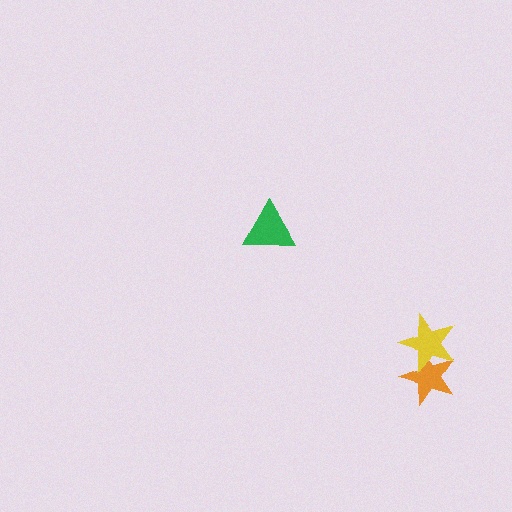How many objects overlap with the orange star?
1 object overlaps with the orange star.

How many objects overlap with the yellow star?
1 object overlaps with the yellow star.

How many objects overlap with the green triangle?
0 objects overlap with the green triangle.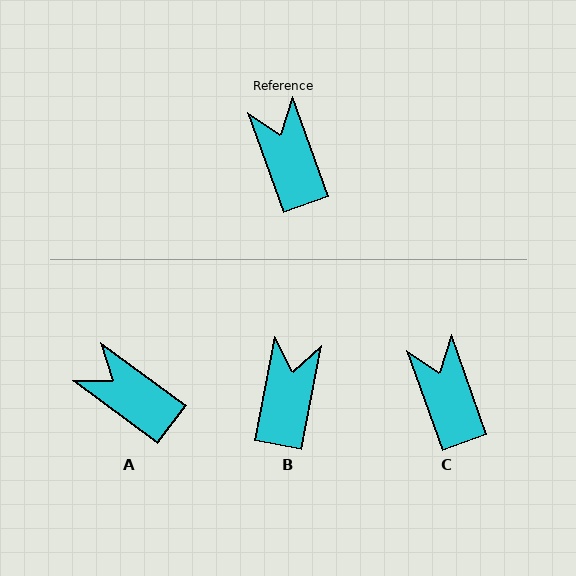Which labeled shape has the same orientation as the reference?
C.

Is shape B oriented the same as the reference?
No, it is off by about 31 degrees.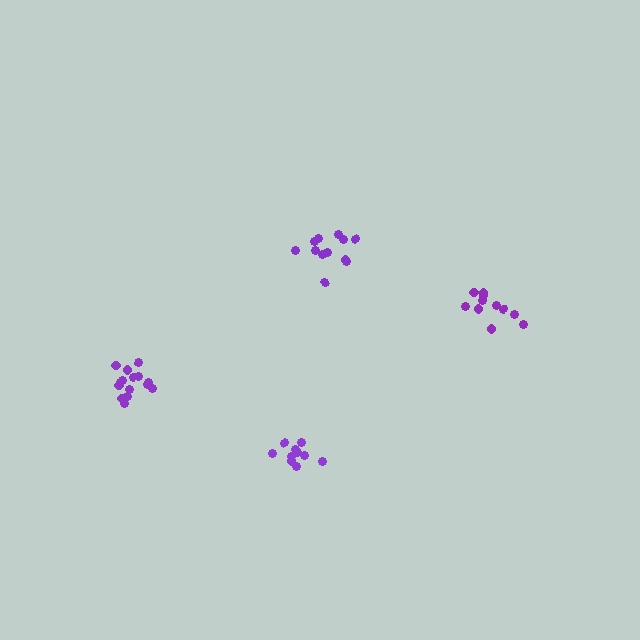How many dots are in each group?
Group 1: 15 dots, Group 2: 11 dots, Group 3: 10 dots, Group 4: 12 dots (48 total).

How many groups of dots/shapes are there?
There are 4 groups.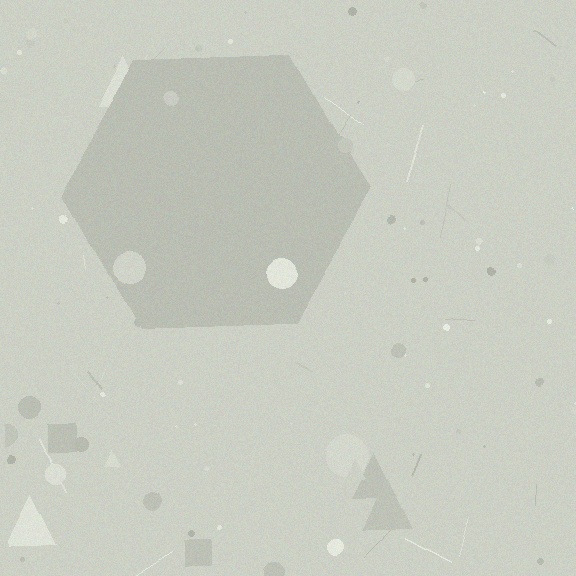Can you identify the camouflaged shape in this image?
The camouflaged shape is a hexagon.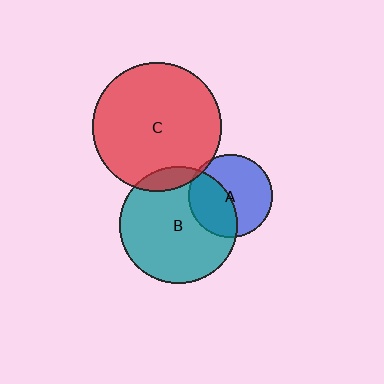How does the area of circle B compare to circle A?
Approximately 2.0 times.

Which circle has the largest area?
Circle C (red).